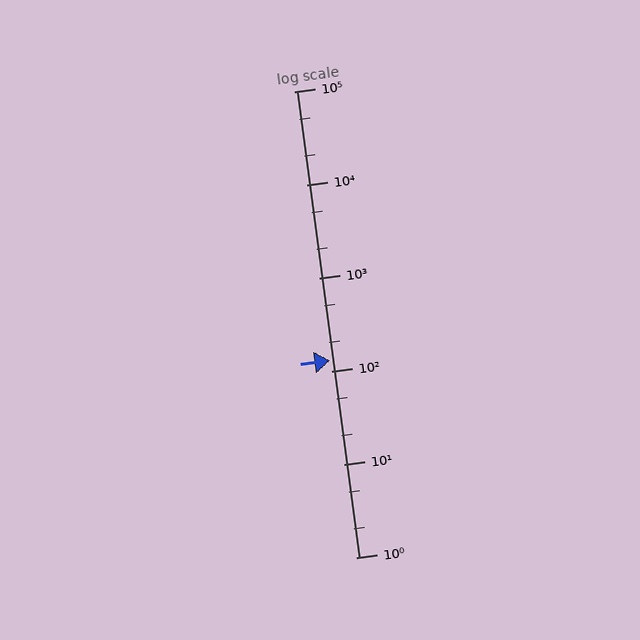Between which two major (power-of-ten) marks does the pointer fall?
The pointer is between 100 and 1000.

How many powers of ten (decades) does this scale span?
The scale spans 5 decades, from 1 to 100000.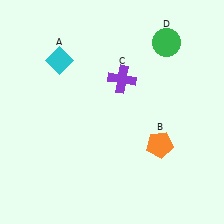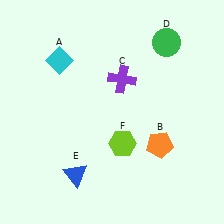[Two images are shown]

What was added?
A blue triangle (E), a lime hexagon (F) were added in Image 2.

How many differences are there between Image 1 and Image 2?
There are 2 differences between the two images.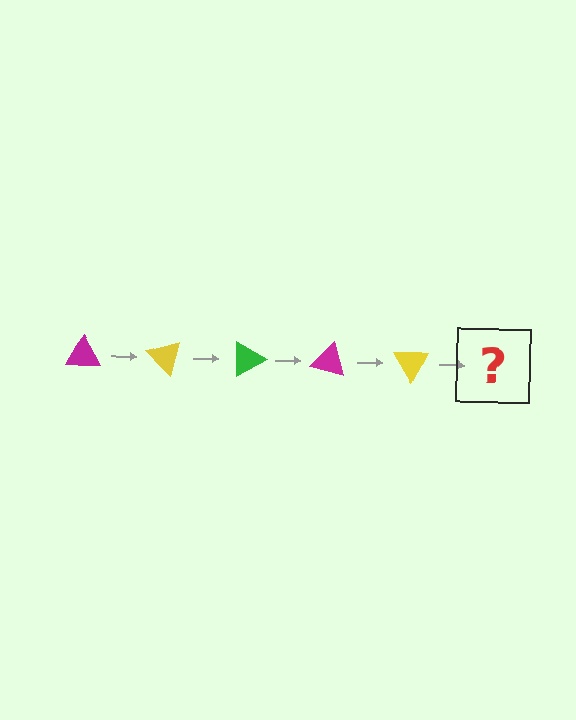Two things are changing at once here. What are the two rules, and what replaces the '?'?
The two rules are that it rotates 45 degrees each step and the color cycles through magenta, yellow, and green. The '?' should be a green triangle, rotated 225 degrees from the start.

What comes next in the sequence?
The next element should be a green triangle, rotated 225 degrees from the start.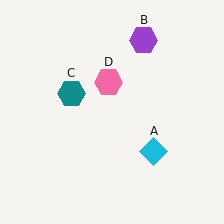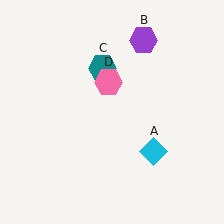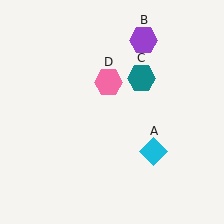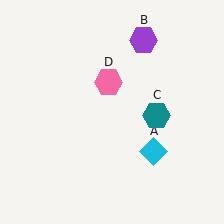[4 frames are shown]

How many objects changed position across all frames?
1 object changed position: teal hexagon (object C).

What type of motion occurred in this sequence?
The teal hexagon (object C) rotated clockwise around the center of the scene.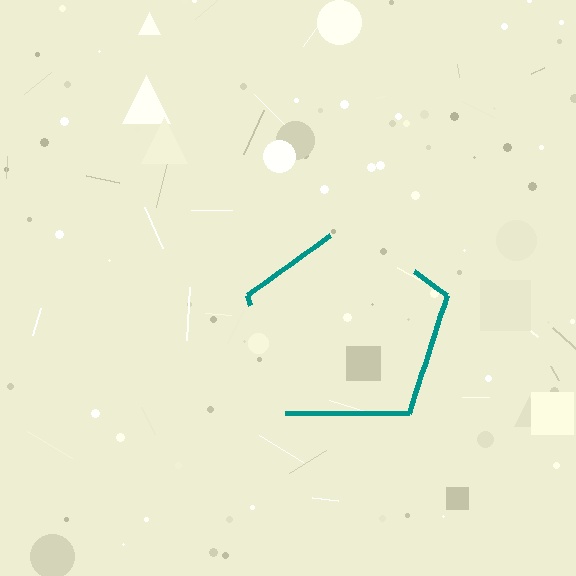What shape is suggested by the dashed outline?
The dashed outline suggests a pentagon.